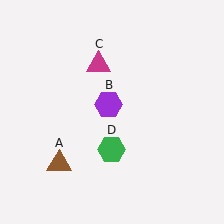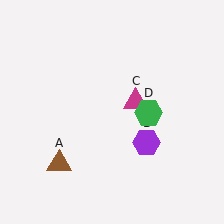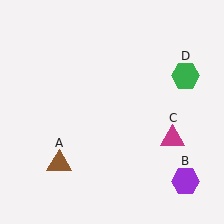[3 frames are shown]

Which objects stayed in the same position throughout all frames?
Brown triangle (object A) remained stationary.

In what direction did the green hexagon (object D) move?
The green hexagon (object D) moved up and to the right.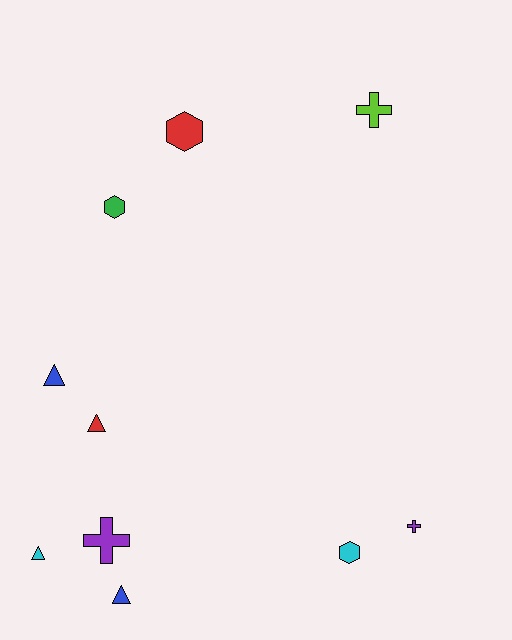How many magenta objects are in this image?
There are no magenta objects.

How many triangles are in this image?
There are 4 triangles.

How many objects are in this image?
There are 10 objects.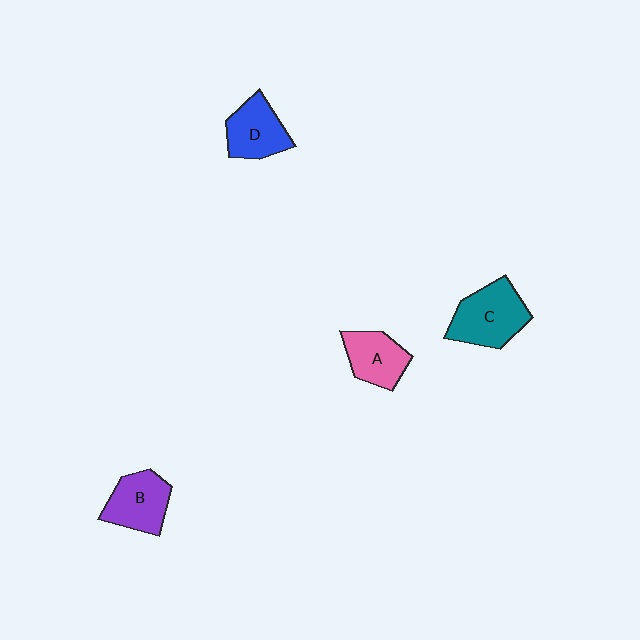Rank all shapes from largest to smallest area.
From largest to smallest: C (teal), B (purple), D (blue), A (pink).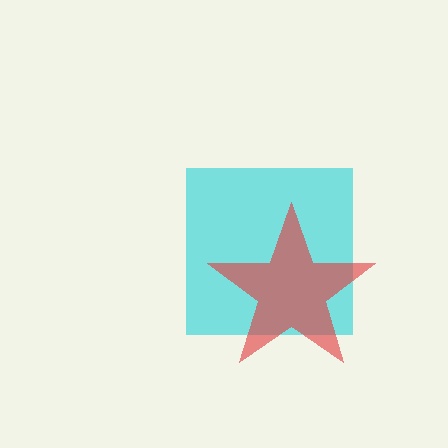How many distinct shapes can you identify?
There are 2 distinct shapes: a cyan square, a red star.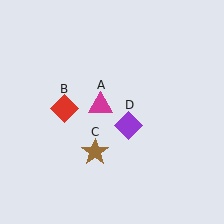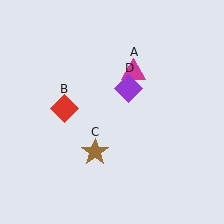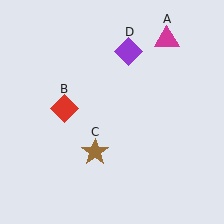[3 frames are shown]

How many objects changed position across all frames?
2 objects changed position: magenta triangle (object A), purple diamond (object D).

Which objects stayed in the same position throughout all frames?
Red diamond (object B) and brown star (object C) remained stationary.